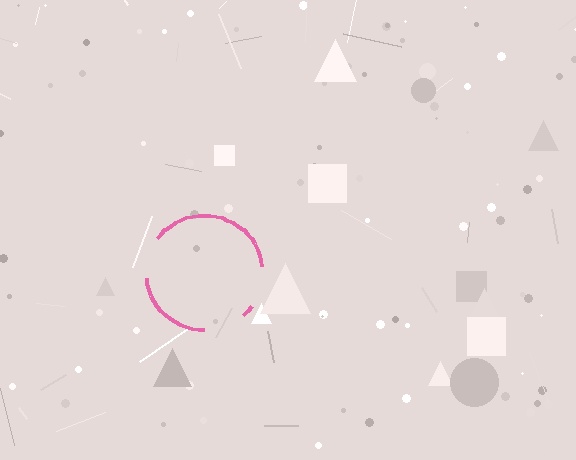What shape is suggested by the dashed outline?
The dashed outline suggests a circle.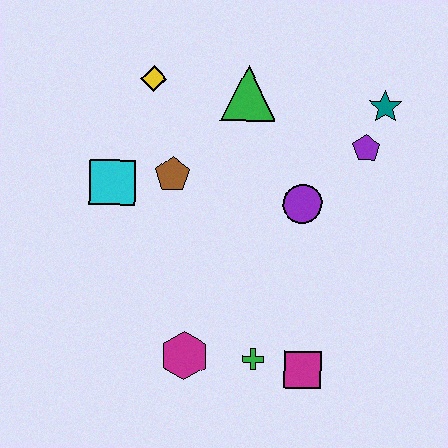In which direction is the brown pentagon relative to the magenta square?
The brown pentagon is above the magenta square.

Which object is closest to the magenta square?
The green cross is closest to the magenta square.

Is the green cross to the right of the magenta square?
No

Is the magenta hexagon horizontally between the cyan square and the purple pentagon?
Yes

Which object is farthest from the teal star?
The magenta hexagon is farthest from the teal star.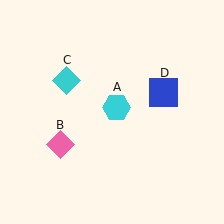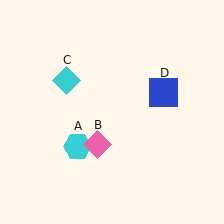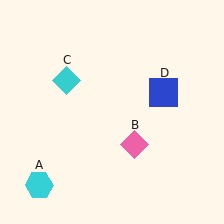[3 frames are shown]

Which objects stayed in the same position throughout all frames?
Cyan diamond (object C) and blue square (object D) remained stationary.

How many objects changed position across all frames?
2 objects changed position: cyan hexagon (object A), pink diamond (object B).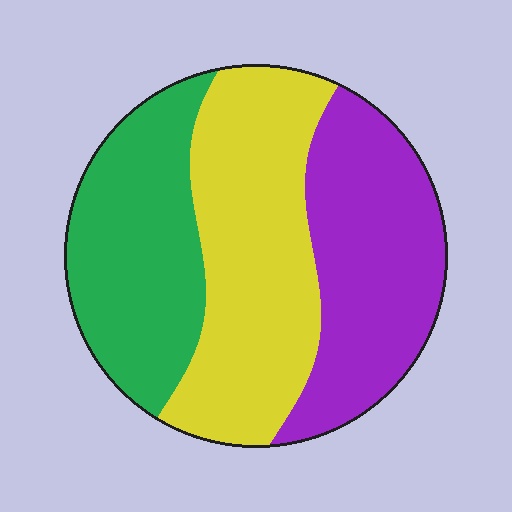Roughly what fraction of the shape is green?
Green covers around 30% of the shape.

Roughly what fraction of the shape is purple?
Purple covers 32% of the shape.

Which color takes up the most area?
Yellow, at roughly 40%.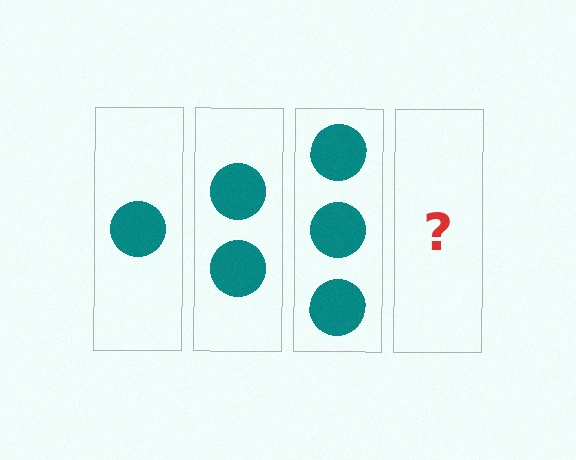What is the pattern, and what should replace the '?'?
The pattern is that each step adds one more circle. The '?' should be 4 circles.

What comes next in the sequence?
The next element should be 4 circles.